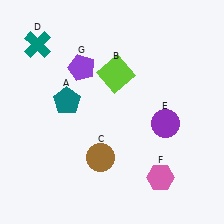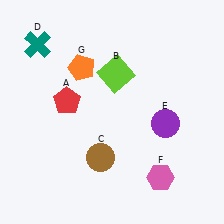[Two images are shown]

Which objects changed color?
A changed from teal to red. G changed from purple to orange.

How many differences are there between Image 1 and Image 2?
There are 2 differences between the two images.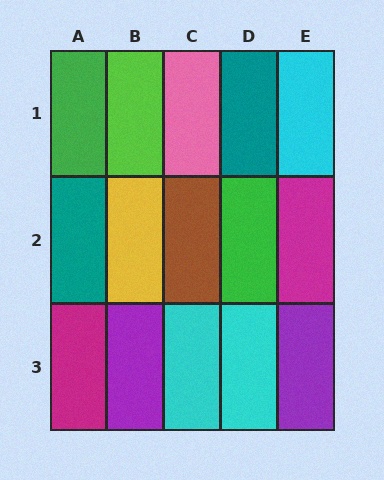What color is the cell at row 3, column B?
Purple.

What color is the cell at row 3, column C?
Cyan.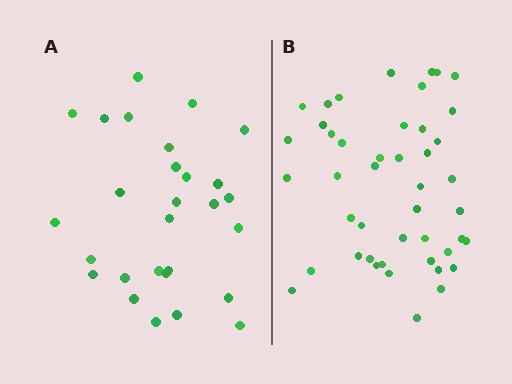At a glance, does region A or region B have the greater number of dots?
Region B (the right region) has more dots.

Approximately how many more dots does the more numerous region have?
Region B has approximately 15 more dots than region A.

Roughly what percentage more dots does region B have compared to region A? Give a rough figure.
About 60% more.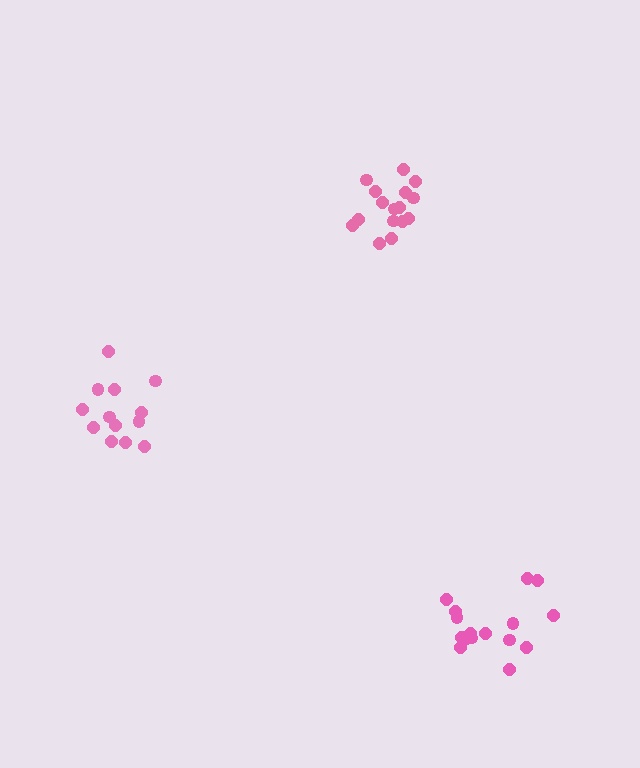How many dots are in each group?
Group 1: 16 dots, Group 2: 16 dots, Group 3: 13 dots (45 total).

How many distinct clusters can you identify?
There are 3 distinct clusters.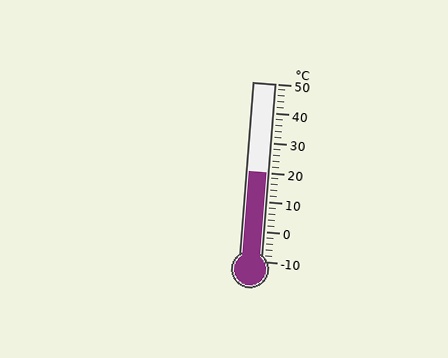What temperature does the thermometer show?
The thermometer shows approximately 20°C.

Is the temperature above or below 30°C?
The temperature is below 30°C.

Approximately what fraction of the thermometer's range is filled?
The thermometer is filled to approximately 50% of its range.